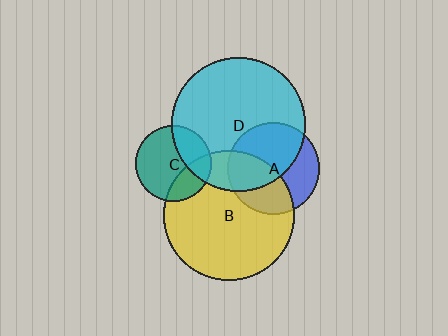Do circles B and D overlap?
Yes.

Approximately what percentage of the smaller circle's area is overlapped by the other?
Approximately 20%.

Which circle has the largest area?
Circle D (cyan).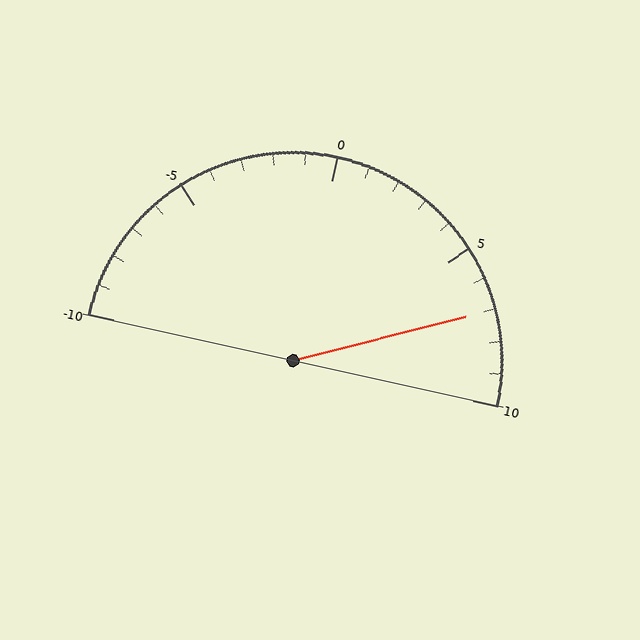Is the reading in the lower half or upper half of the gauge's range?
The reading is in the upper half of the range (-10 to 10).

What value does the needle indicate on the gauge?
The needle indicates approximately 7.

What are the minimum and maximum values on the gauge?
The gauge ranges from -10 to 10.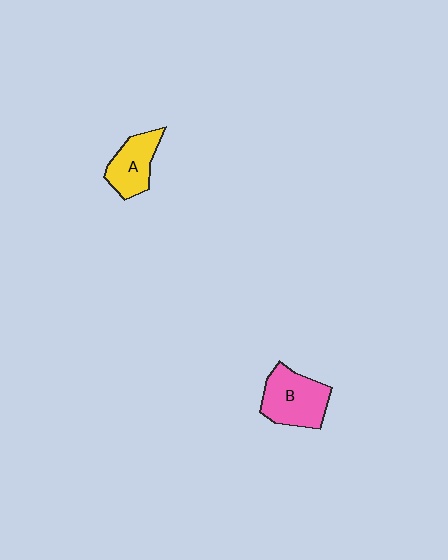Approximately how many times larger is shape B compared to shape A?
Approximately 1.3 times.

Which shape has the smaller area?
Shape A (yellow).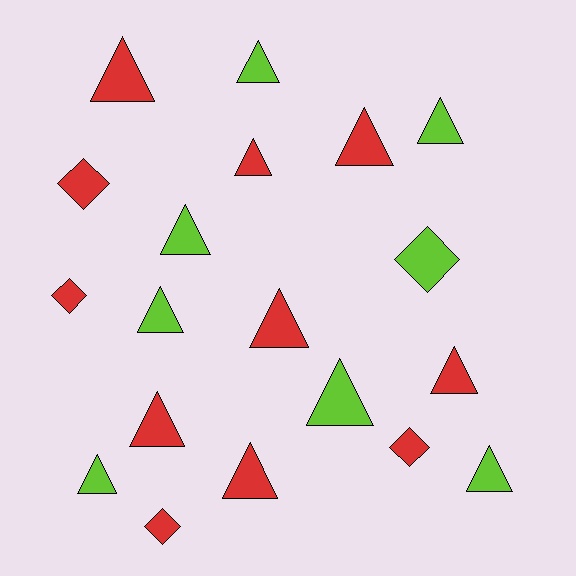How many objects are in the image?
There are 19 objects.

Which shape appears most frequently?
Triangle, with 14 objects.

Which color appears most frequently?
Red, with 11 objects.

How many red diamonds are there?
There are 4 red diamonds.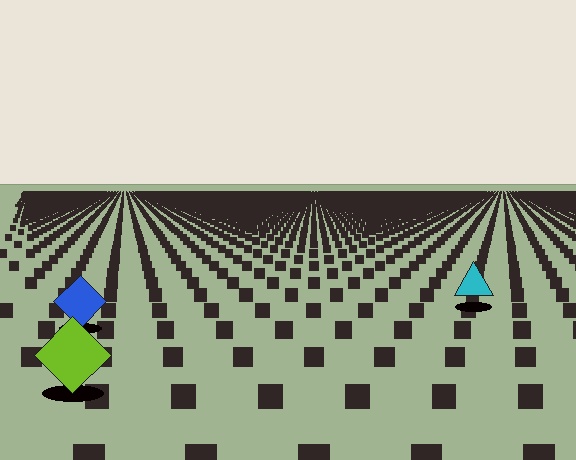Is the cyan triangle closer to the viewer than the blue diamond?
No. The blue diamond is closer — you can tell from the texture gradient: the ground texture is coarser near it.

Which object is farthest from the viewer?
The cyan triangle is farthest from the viewer. It appears smaller and the ground texture around it is denser.